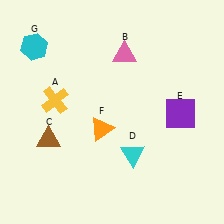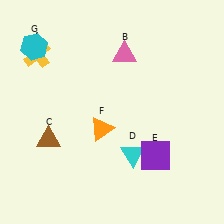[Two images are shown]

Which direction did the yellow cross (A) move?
The yellow cross (A) moved up.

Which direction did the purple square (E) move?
The purple square (E) moved down.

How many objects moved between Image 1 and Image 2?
2 objects moved between the two images.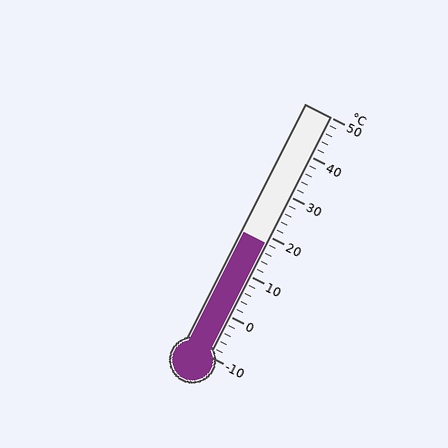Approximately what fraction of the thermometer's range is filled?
The thermometer is filled to approximately 45% of its range.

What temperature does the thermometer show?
The thermometer shows approximately 18°C.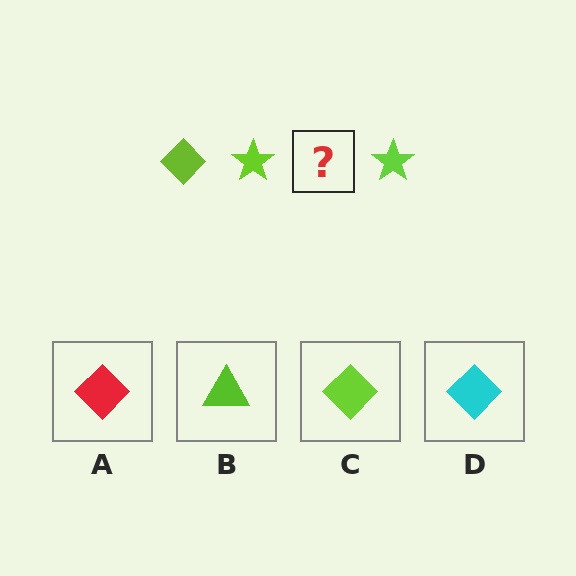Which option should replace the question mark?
Option C.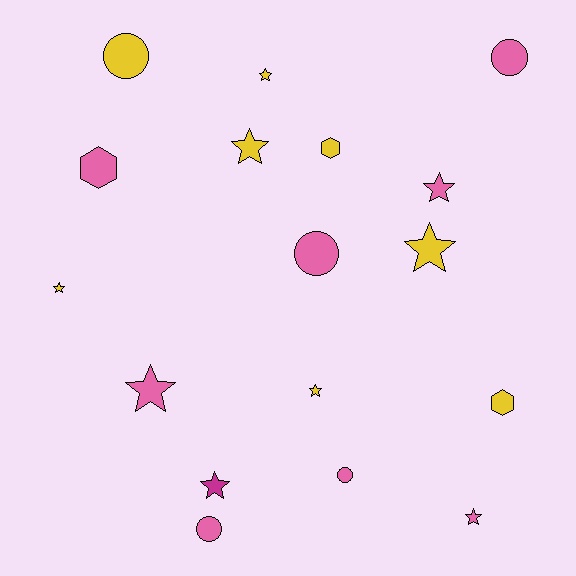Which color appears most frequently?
Pink, with 8 objects.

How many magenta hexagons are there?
There are no magenta hexagons.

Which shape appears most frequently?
Star, with 9 objects.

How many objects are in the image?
There are 17 objects.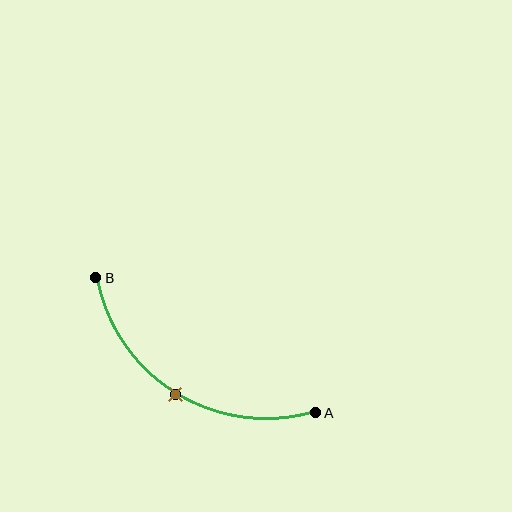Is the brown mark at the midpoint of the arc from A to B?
Yes. The brown mark lies on the arc at equal arc-length from both A and B — it is the arc midpoint.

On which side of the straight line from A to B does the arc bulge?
The arc bulges below the straight line connecting A and B.